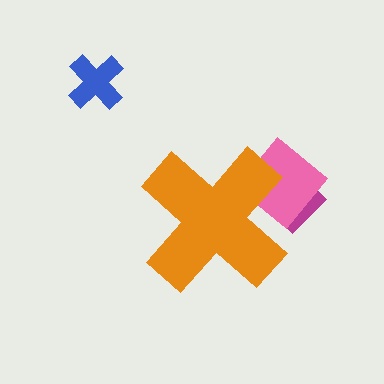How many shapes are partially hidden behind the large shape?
2 shapes are partially hidden.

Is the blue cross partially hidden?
No, the blue cross is fully visible.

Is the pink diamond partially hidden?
Yes, the pink diamond is partially hidden behind the orange cross.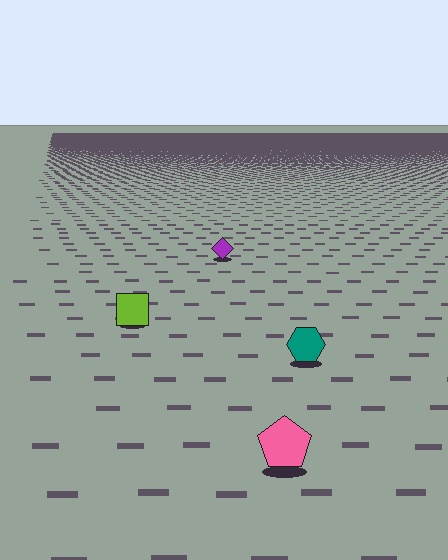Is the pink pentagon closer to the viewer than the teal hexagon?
Yes. The pink pentagon is closer — you can tell from the texture gradient: the ground texture is coarser near it.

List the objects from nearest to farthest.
From nearest to farthest: the pink pentagon, the teal hexagon, the lime square, the purple diamond.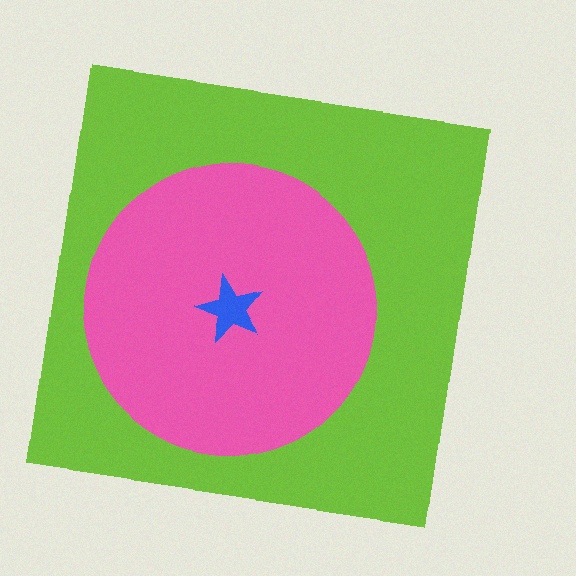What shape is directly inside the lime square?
The pink circle.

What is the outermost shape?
The lime square.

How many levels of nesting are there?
3.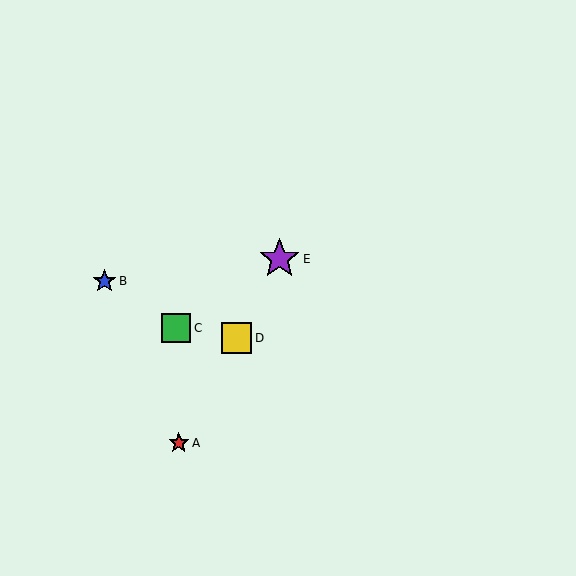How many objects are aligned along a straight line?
3 objects (A, D, E) are aligned along a straight line.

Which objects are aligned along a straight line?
Objects A, D, E are aligned along a straight line.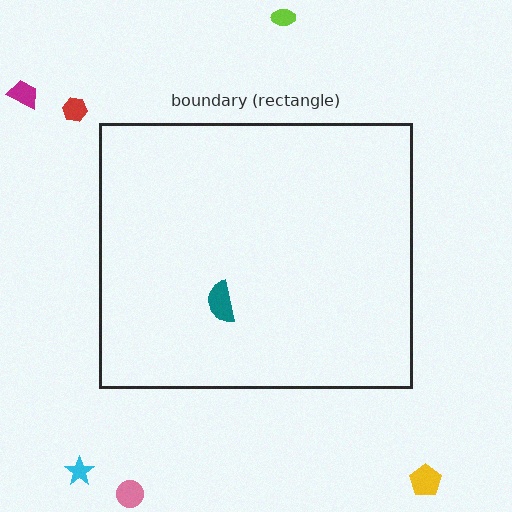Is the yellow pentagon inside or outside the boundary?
Outside.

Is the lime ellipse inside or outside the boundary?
Outside.